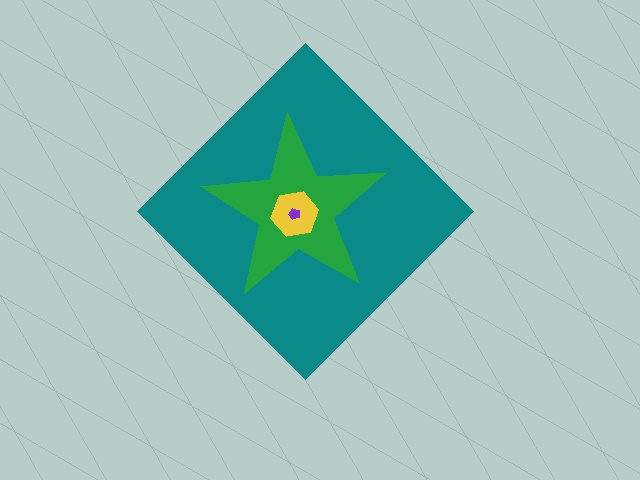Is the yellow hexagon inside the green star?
Yes.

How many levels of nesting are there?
4.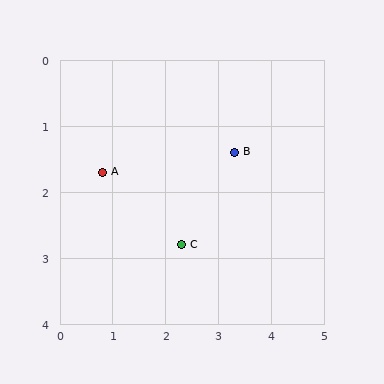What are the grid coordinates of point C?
Point C is at approximately (2.3, 2.8).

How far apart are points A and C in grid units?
Points A and C are about 1.9 grid units apart.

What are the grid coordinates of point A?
Point A is at approximately (0.8, 1.7).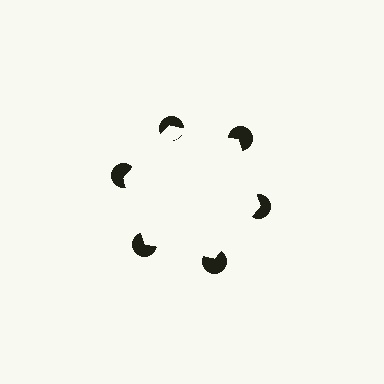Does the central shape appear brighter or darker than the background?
It typically appears slightly brighter than the background, even though no actual brightness change is drawn.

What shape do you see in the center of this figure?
An illusory hexagon — its edges are inferred from the aligned wedge cuts in the pac-man discs, not physically drawn.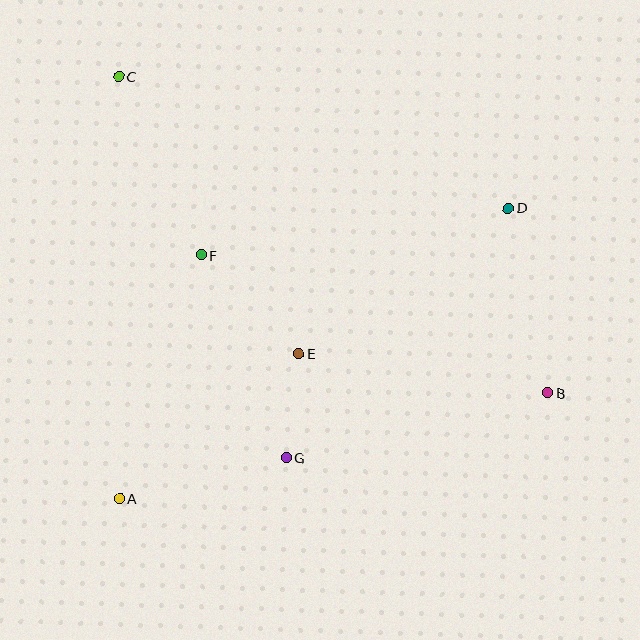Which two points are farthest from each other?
Points B and C are farthest from each other.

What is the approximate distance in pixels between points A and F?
The distance between A and F is approximately 257 pixels.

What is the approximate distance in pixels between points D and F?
The distance between D and F is approximately 311 pixels.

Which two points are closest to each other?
Points E and G are closest to each other.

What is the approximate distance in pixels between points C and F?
The distance between C and F is approximately 197 pixels.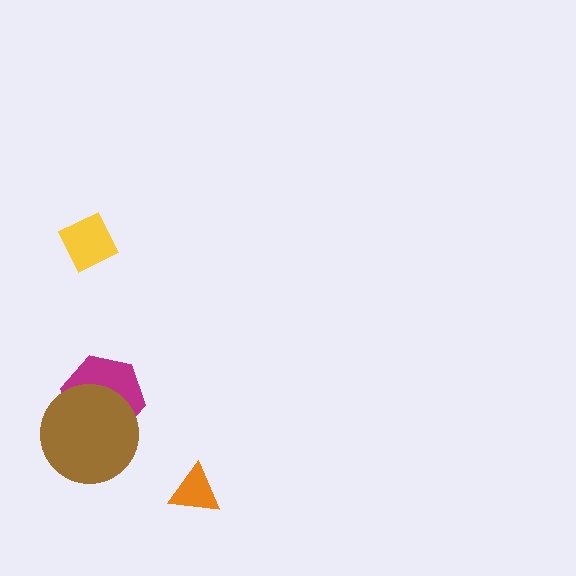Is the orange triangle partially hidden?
No, no other shape covers it.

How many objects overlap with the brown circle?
1 object overlaps with the brown circle.